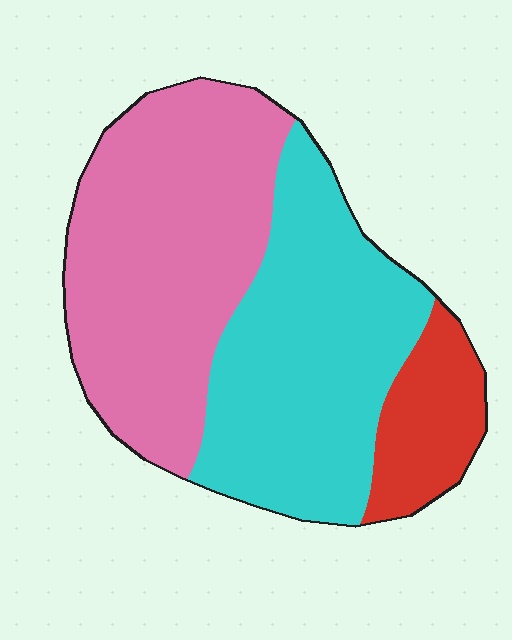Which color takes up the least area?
Red, at roughly 15%.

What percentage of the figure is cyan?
Cyan covers 41% of the figure.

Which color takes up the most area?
Pink, at roughly 45%.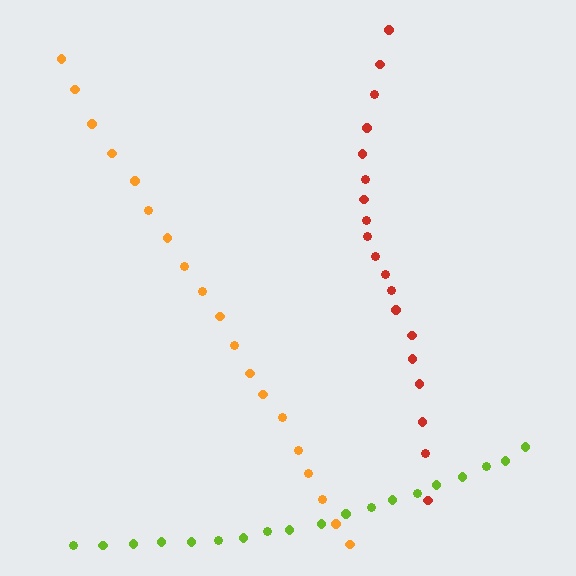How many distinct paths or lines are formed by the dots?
There are 3 distinct paths.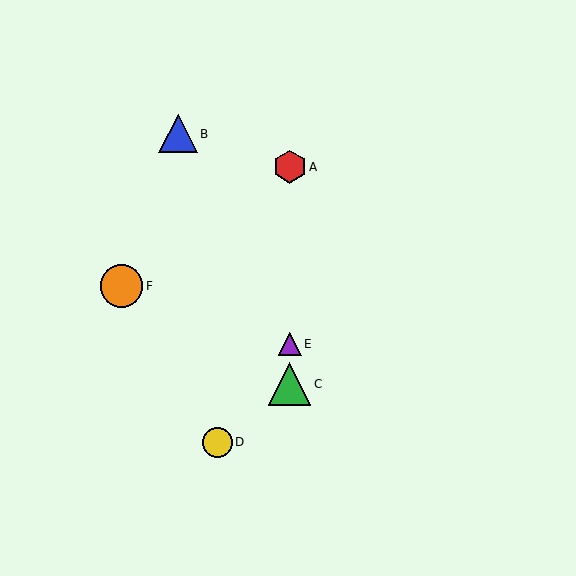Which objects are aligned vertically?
Objects A, C, E are aligned vertically.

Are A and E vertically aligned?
Yes, both are at x≈290.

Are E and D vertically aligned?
No, E is at x≈290 and D is at x≈217.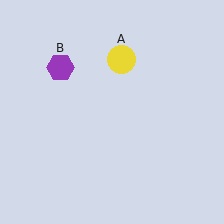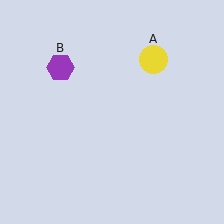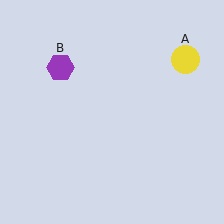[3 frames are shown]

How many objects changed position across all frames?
1 object changed position: yellow circle (object A).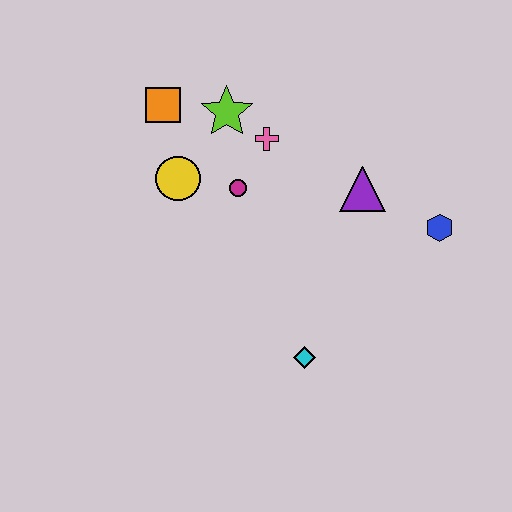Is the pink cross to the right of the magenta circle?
Yes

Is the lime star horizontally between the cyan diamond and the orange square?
Yes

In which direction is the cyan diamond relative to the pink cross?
The cyan diamond is below the pink cross.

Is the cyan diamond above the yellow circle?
No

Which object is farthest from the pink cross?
The cyan diamond is farthest from the pink cross.